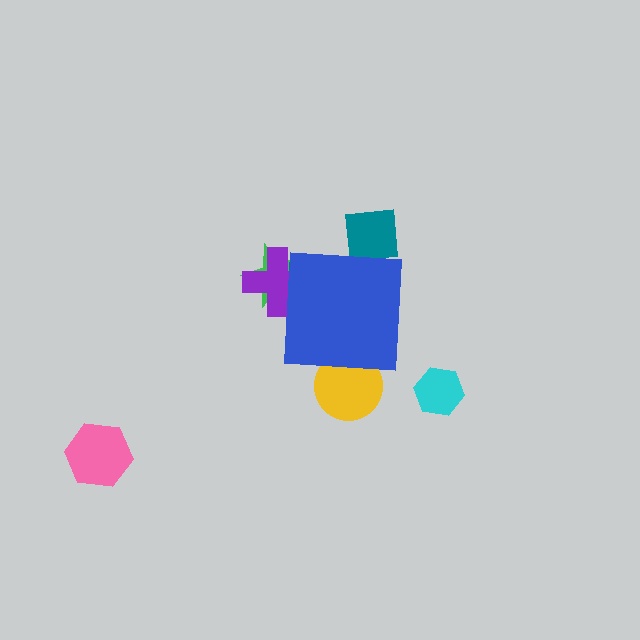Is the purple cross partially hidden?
Yes, the purple cross is partially hidden behind the blue square.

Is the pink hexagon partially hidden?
No, the pink hexagon is fully visible.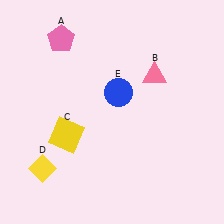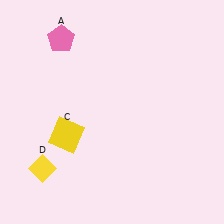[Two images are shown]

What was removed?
The blue circle (E), the pink triangle (B) were removed in Image 2.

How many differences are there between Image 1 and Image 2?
There are 2 differences between the two images.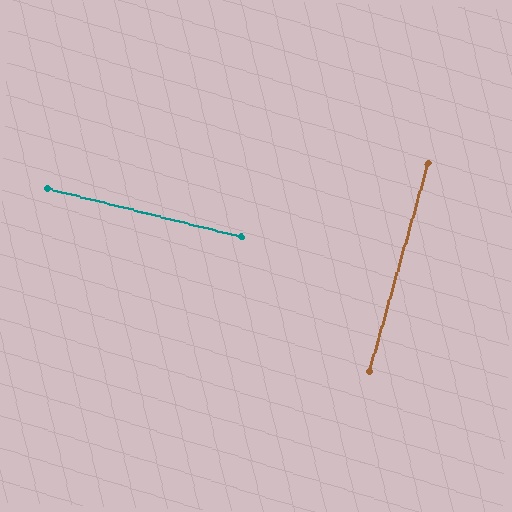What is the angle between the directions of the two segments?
Approximately 88 degrees.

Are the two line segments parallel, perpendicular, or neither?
Perpendicular — they meet at approximately 88°.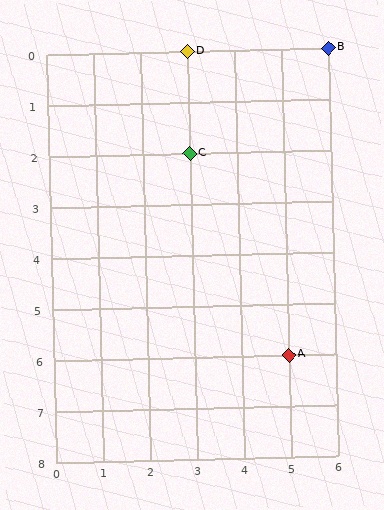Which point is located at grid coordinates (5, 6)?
Point A is at (5, 6).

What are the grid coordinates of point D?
Point D is at grid coordinates (3, 0).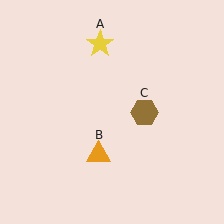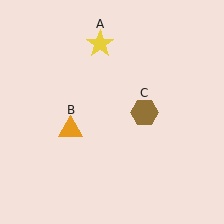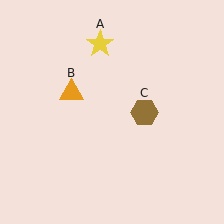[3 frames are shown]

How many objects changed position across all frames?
1 object changed position: orange triangle (object B).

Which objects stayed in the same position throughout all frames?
Yellow star (object A) and brown hexagon (object C) remained stationary.